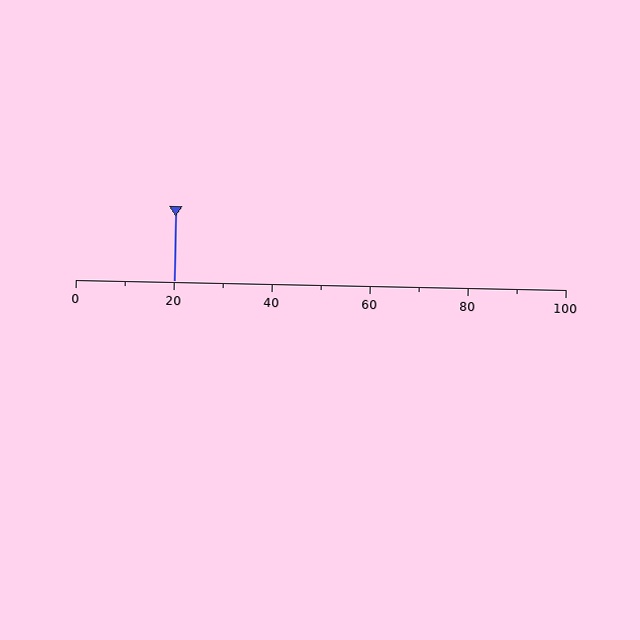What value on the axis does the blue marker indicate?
The marker indicates approximately 20.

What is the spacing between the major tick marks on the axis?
The major ticks are spaced 20 apart.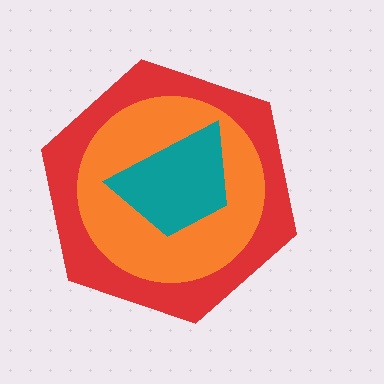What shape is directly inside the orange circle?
The teal trapezoid.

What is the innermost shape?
The teal trapezoid.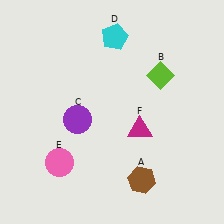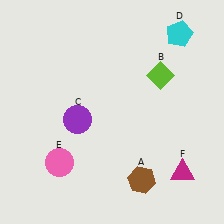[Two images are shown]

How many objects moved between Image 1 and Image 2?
2 objects moved between the two images.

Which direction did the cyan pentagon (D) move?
The cyan pentagon (D) moved right.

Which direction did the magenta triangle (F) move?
The magenta triangle (F) moved down.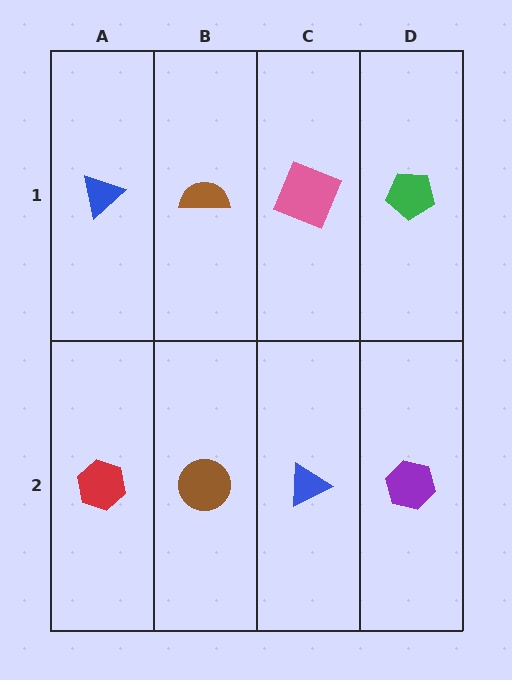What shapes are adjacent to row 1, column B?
A brown circle (row 2, column B), a blue triangle (row 1, column A), a pink square (row 1, column C).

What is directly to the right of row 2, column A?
A brown circle.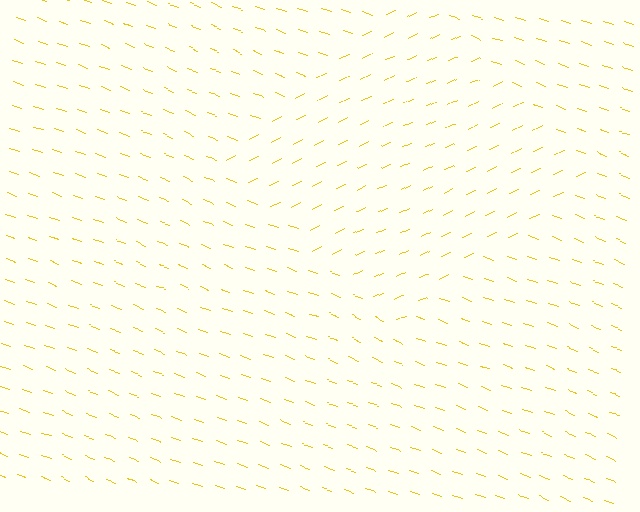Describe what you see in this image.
The image is filled with small yellow line segments. A diamond region in the image has lines oriented differently from the surrounding lines, creating a visible texture boundary.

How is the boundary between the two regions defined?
The boundary is defined purely by a change in line orientation (approximately 45 degrees difference). All lines are the same color and thickness.